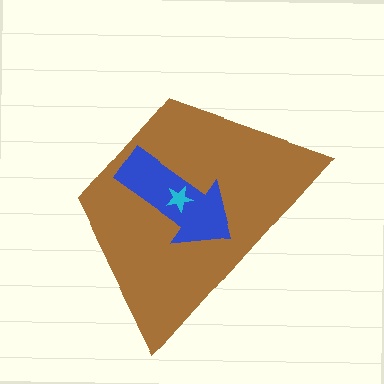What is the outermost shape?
The brown trapezoid.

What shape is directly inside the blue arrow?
The cyan star.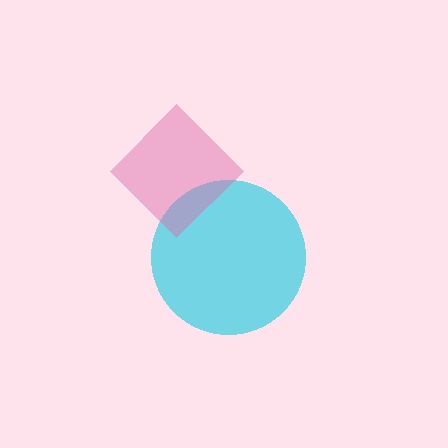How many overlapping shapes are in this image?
There are 2 overlapping shapes in the image.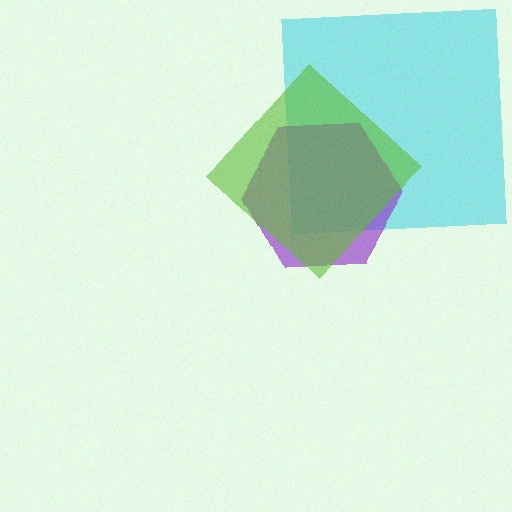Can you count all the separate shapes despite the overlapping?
Yes, there are 3 separate shapes.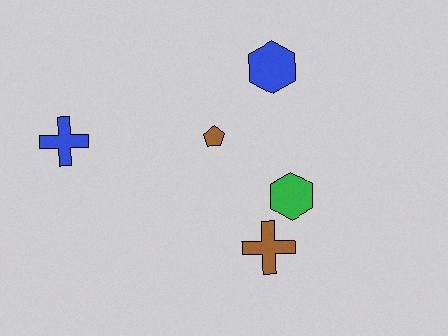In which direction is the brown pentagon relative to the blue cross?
The brown pentagon is to the right of the blue cross.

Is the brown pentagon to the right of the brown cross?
No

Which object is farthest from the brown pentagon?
The blue cross is farthest from the brown pentagon.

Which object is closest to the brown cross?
The green hexagon is closest to the brown cross.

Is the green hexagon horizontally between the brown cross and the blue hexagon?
No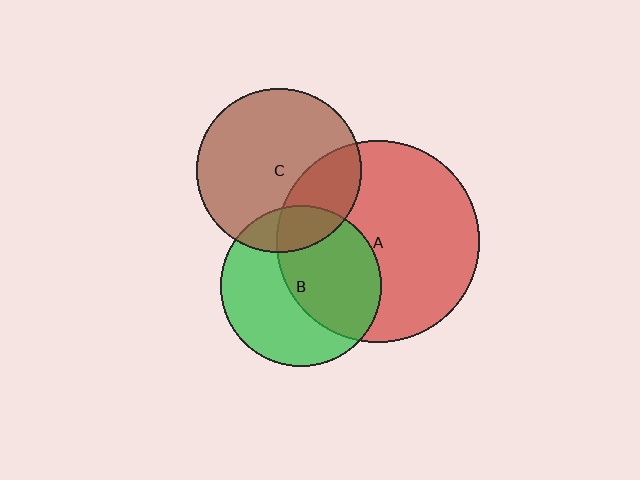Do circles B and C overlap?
Yes.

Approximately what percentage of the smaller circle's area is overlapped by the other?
Approximately 15%.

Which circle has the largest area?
Circle A (red).